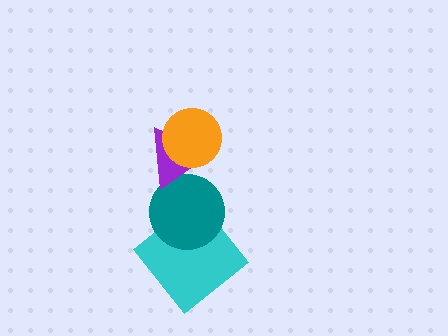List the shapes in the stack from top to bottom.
From top to bottom: the orange circle, the purple triangle, the teal circle, the cyan diamond.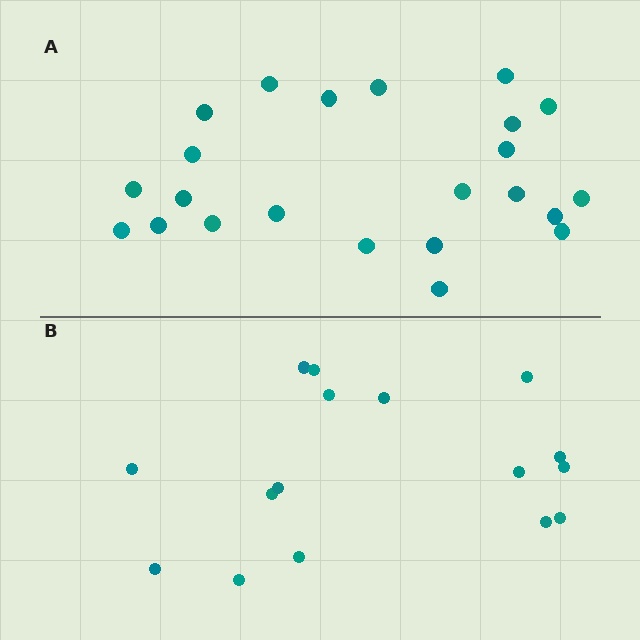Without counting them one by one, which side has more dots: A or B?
Region A (the top region) has more dots.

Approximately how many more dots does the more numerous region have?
Region A has roughly 8 or so more dots than region B.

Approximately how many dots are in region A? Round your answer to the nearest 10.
About 20 dots. (The exact count is 23, which rounds to 20.)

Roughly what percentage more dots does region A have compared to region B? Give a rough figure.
About 45% more.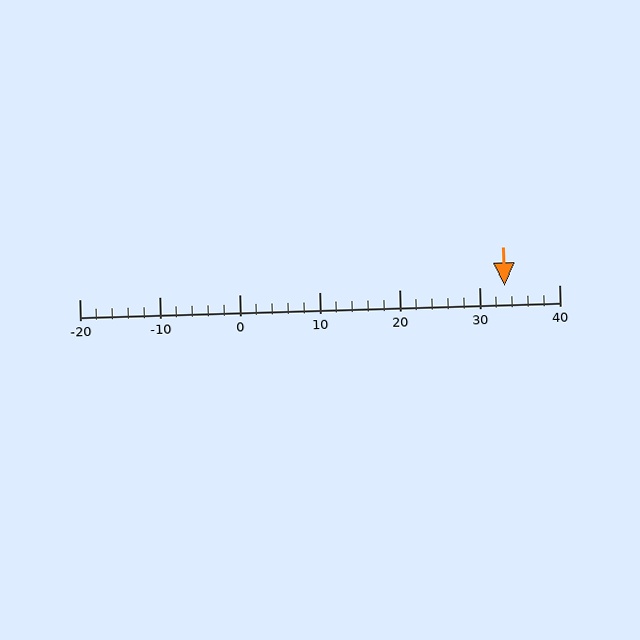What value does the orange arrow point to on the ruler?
The orange arrow points to approximately 33.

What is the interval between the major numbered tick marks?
The major tick marks are spaced 10 units apart.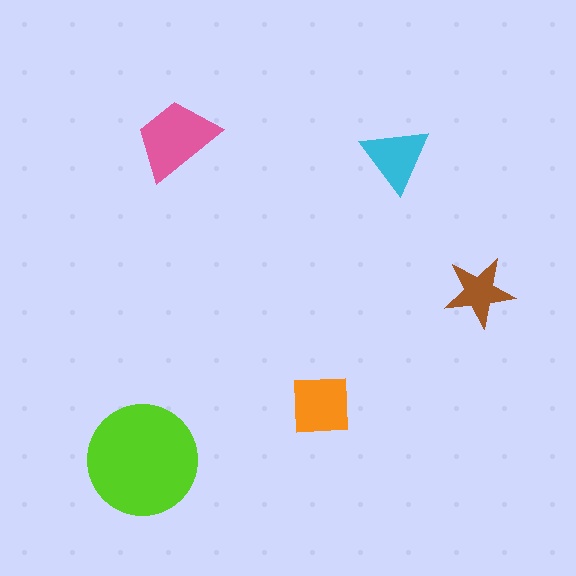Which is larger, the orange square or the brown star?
The orange square.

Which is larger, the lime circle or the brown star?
The lime circle.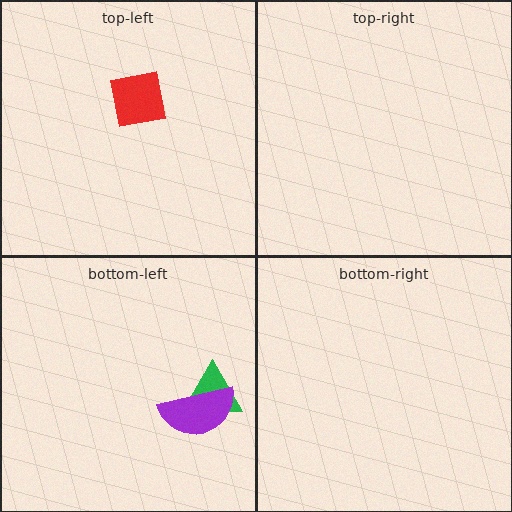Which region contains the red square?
The top-left region.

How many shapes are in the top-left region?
1.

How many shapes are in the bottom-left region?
2.